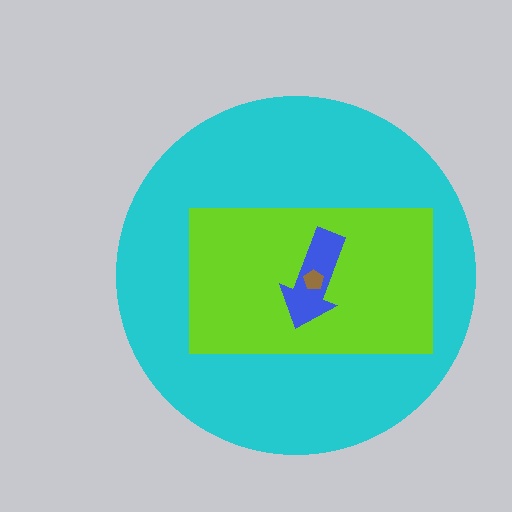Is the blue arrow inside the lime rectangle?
Yes.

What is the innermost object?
The brown pentagon.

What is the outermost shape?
The cyan circle.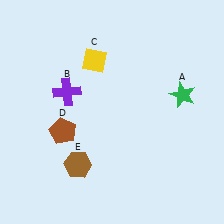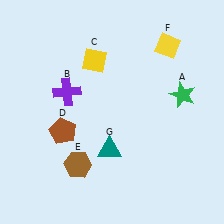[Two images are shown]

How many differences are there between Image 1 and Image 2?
There are 2 differences between the two images.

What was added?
A yellow diamond (F), a teal triangle (G) were added in Image 2.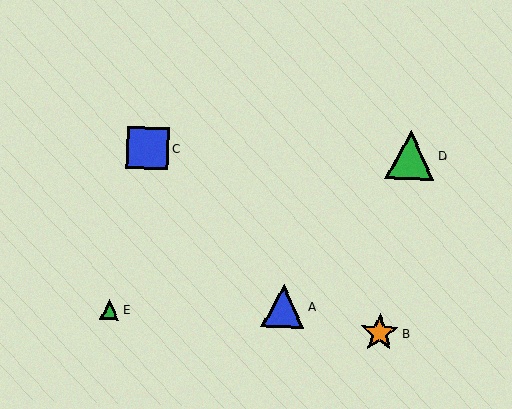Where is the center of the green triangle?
The center of the green triangle is at (109, 310).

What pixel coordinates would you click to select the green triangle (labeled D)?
Click at (410, 155) to select the green triangle D.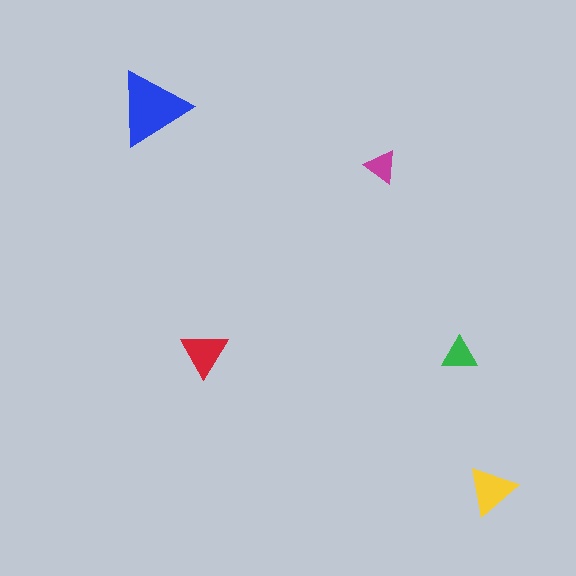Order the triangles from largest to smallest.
the blue one, the yellow one, the red one, the green one, the magenta one.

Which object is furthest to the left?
The blue triangle is leftmost.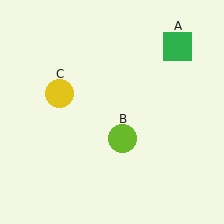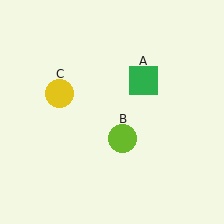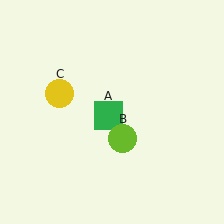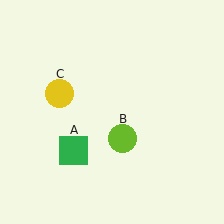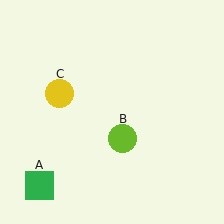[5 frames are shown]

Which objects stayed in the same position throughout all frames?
Lime circle (object B) and yellow circle (object C) remained stationary.